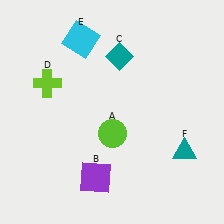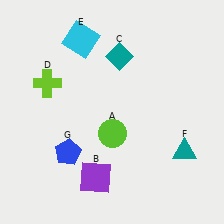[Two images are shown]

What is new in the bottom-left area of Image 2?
A blue pentagon (G) was added in the bottom-left area of Image 2.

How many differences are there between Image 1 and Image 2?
There is 1 difference between the two images.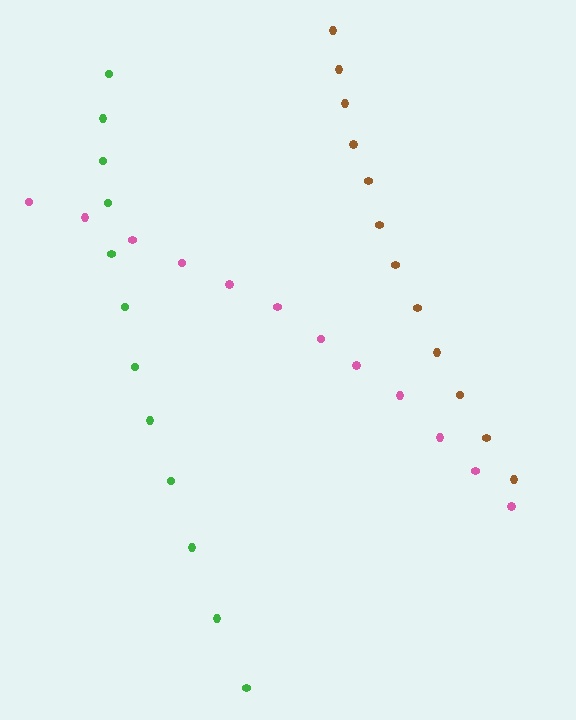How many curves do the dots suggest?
There are 3 distinct paths.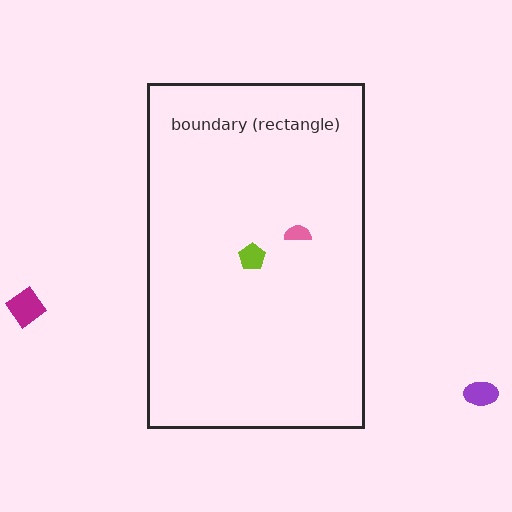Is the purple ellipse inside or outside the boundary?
Outside.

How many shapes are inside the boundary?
2 inside, 2 outside.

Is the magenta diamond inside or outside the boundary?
Outside.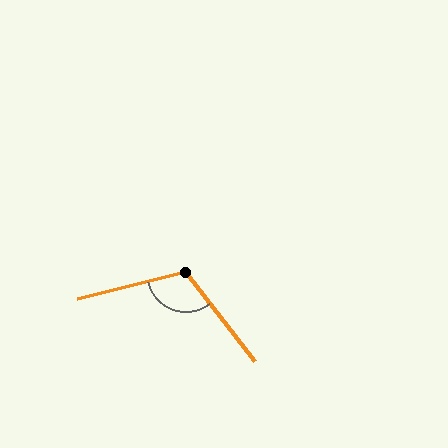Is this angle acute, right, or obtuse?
It is obtuse.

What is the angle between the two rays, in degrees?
Approximately 114 degrees.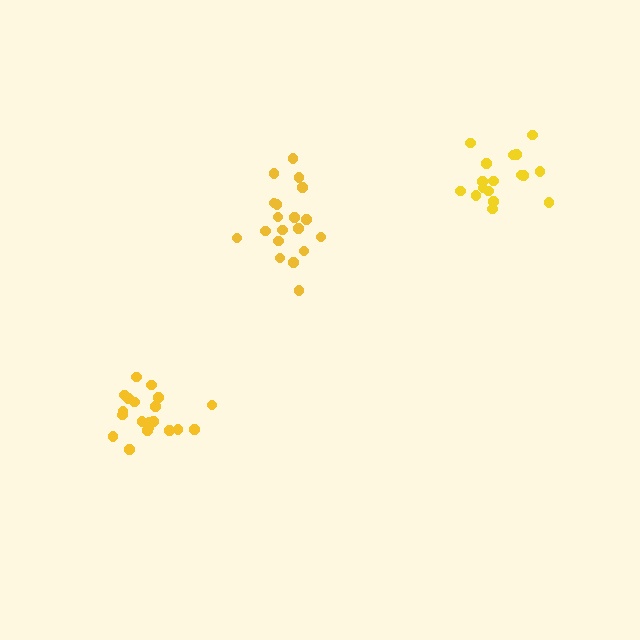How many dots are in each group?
Group 1: 19 dots, Group 2: 20 dots, Group 3: 17 dots (56 total).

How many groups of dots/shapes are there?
There are 3 groups.